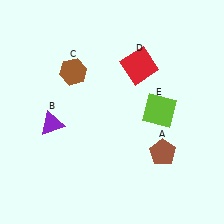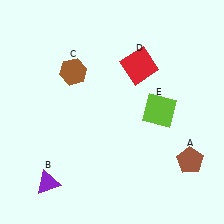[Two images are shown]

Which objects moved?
The objects that moved are: the brown pentagon (A), the purple triangle (B).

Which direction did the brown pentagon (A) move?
The brown pentagon (A) moved right.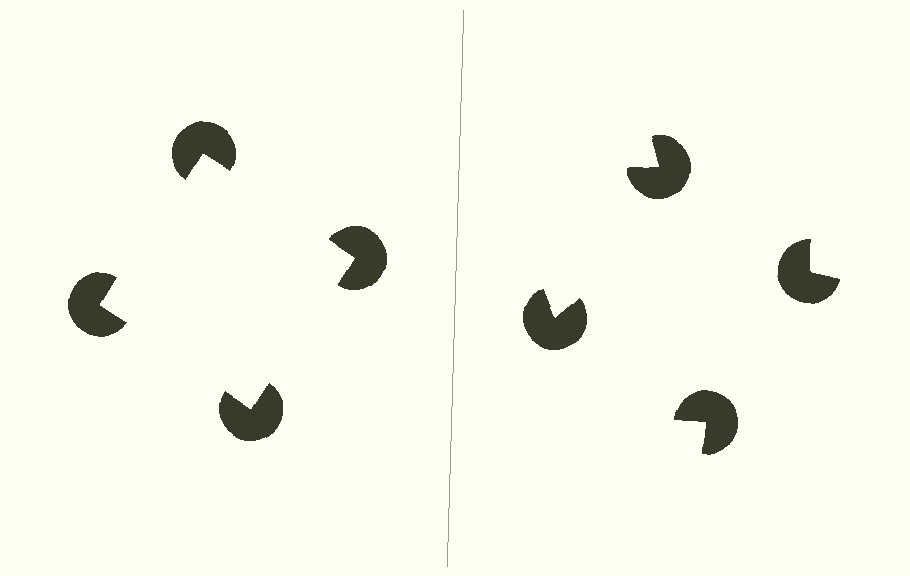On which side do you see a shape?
An illusory square appears on the left side. On the right side the wedge cuts are rotated, so no coherent shape forms.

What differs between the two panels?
The pac-man discs are positioned identically on both sides; only the wedge orientations differ. On the left they align to a square; on the right they are misaligned.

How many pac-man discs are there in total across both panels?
8 — 4 on each side.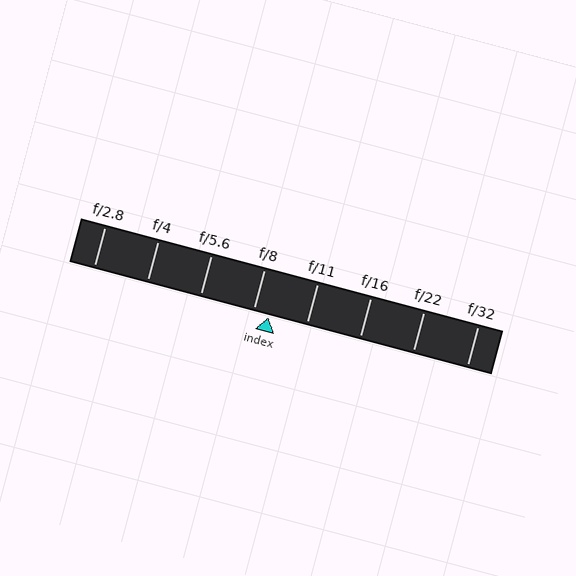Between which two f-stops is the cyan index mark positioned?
The index mark is between f/8 and f/11.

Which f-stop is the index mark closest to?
The index mark is closest to f/8.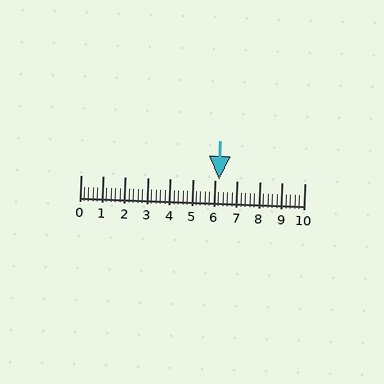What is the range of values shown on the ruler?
The ruler shows values from 0 to 10.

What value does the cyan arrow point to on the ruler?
The cyan arrow points to approximately 6.2.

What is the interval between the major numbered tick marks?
The major tick marks are spaced 1 units apart.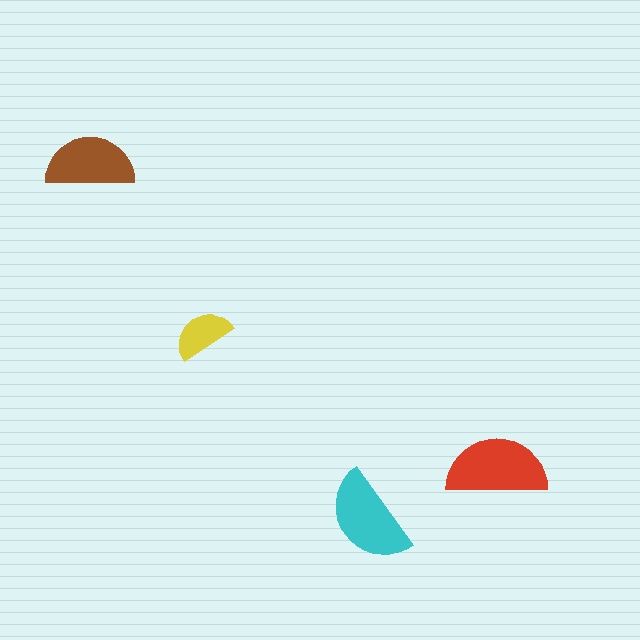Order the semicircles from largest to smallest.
the red one, the cyan one, the brown one, the yellow one.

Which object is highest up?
The brown semicircle is topmost.